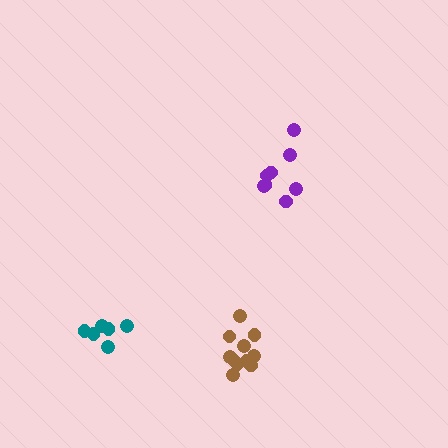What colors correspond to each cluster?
The clusters are colored: purple, brown, teal.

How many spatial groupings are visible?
There are 3 spatial groupings.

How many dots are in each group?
Group 1: 8 dots, Group 2: 11 dots, Group 3: 6 dots (25 total).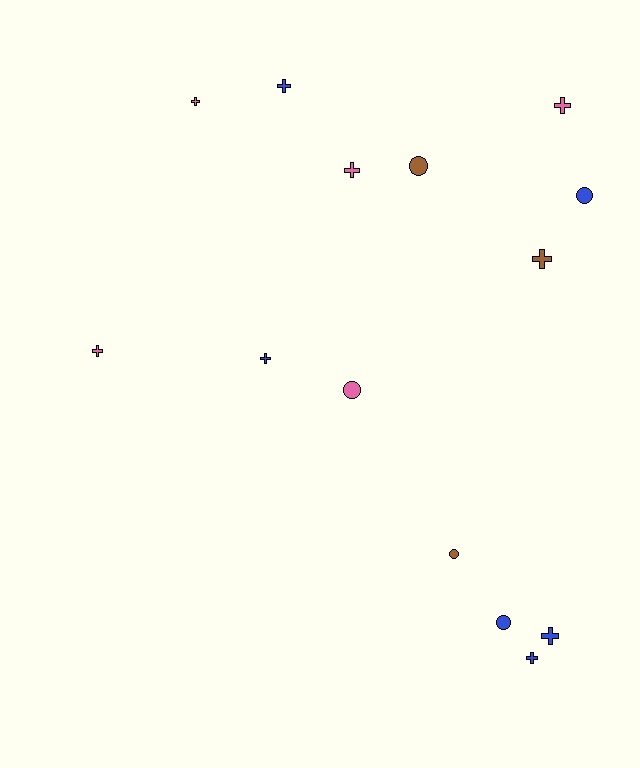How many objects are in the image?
There are 14 objects.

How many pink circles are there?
There is 1 pink circle.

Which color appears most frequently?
Blue, with 6 objects.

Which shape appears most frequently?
Cross, with 9 objects.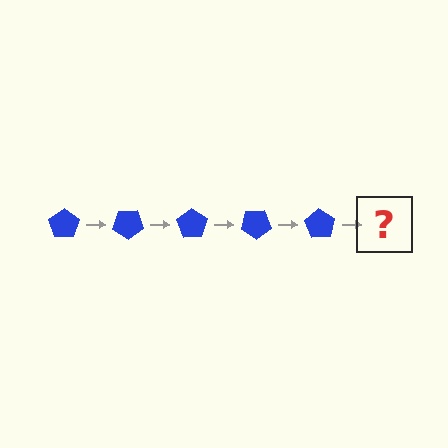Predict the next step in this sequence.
The next step is a blue pentagon rotated 175 degrees.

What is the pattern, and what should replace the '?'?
The pattern is that the pentagon rotates 35 degrees each step. The '?' should be a blue pentagon rotated 175 degrees.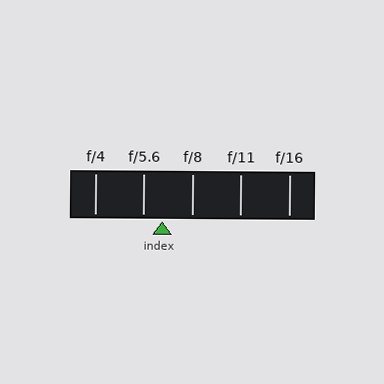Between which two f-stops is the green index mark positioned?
The index mark is between f/5.6 and f/8.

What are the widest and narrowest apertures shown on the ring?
The widest aperture shown is f/4 and the narrowest is f/16.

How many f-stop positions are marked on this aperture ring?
There are 5 f-stop positions marked.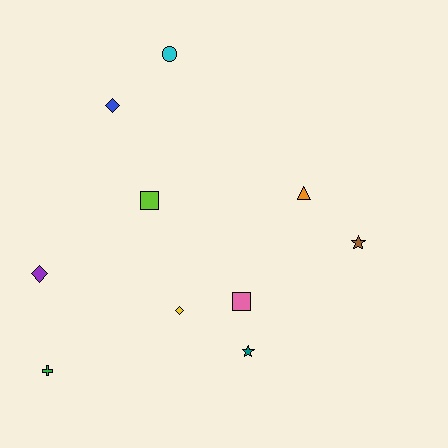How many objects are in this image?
There are 10 objects.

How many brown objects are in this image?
There is 1 brown object.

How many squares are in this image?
There are 2 squares.